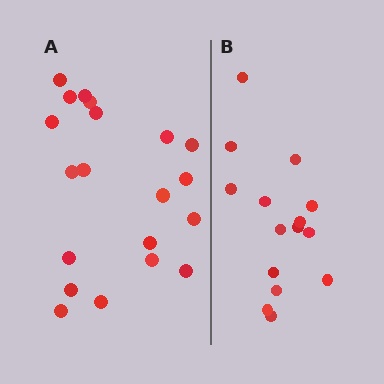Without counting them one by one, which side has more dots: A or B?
Region A (the left region) has more dots.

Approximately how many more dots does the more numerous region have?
Region A has about 5 more dots than region B.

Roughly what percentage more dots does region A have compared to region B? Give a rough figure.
About 35% more.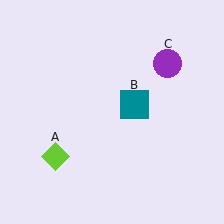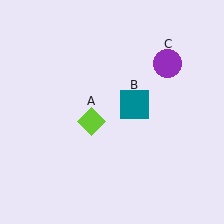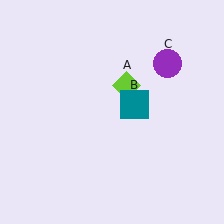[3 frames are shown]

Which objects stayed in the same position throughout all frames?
Teal square (object B) and purple circle (object C) remained stationary.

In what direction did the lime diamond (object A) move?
The lime diamond (object A) moved up and to the right.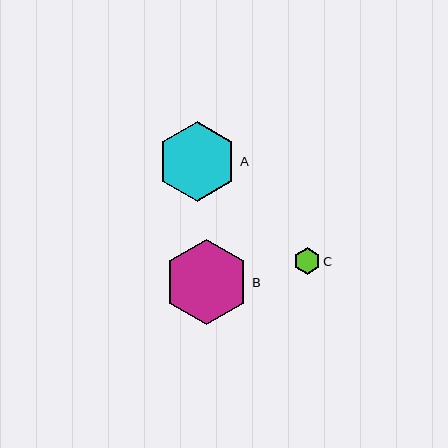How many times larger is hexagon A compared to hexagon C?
Hexagon A is approximately 3.0 times the size of hexagon C.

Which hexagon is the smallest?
Hexagon C is the smallest with a size of approximately 26 pixels.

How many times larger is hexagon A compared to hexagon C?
Hexagon A is approximately 3.0 times the size of hexagon C.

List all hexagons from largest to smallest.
From largest to smallest: B, A, C.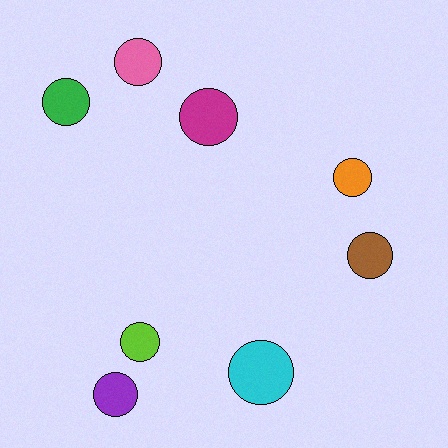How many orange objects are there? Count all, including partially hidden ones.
There is 1 orange object.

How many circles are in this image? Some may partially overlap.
There are 8 circles.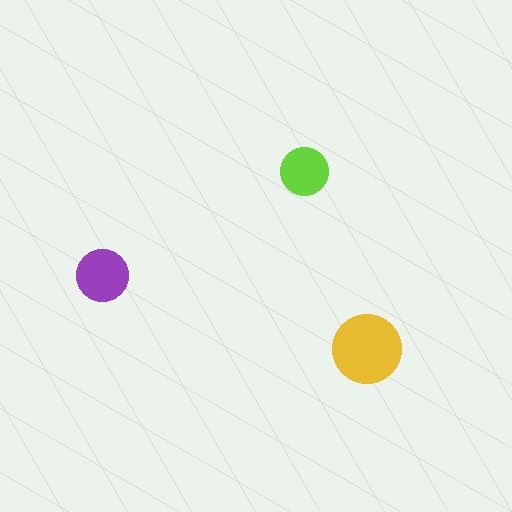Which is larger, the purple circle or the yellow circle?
The yellow one.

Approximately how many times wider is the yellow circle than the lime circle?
About 1.5 times wider.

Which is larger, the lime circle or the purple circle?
The purple one.